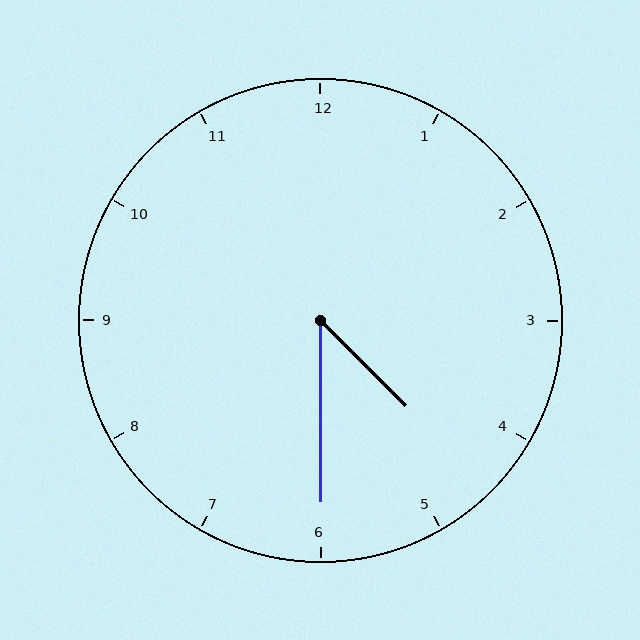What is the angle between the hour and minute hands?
Approximately 45 degrees.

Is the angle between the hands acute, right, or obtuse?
It is acute.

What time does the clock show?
4:30.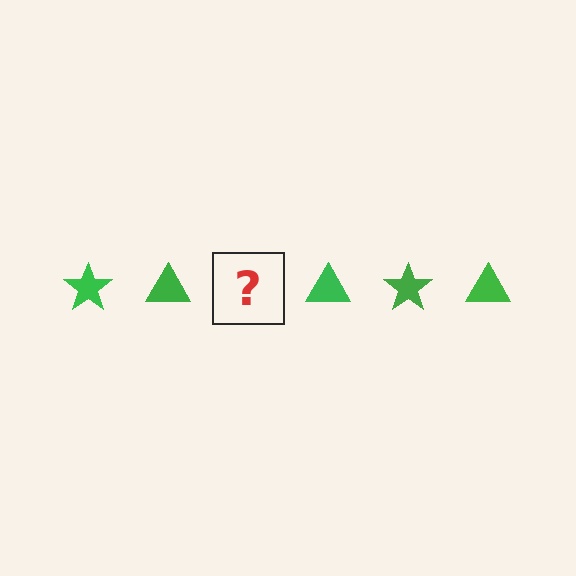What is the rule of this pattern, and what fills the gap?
The rule is that the pattern cycles through star, triangle shapes in green. The gap should be filled with a green star.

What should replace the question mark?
The question mark should be replaced with a green star.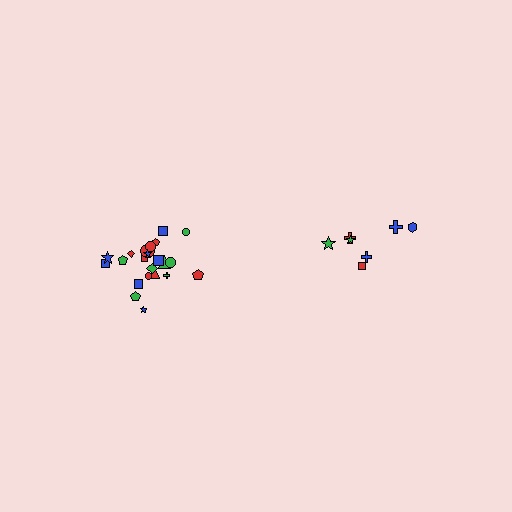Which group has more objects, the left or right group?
The left group.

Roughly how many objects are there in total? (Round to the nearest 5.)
Roughly 30 objects in total.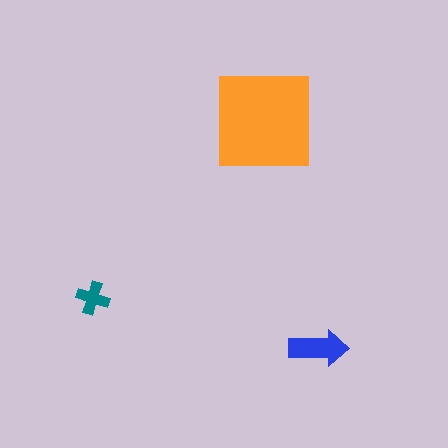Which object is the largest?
The orange square.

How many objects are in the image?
There are 3 objects in the image.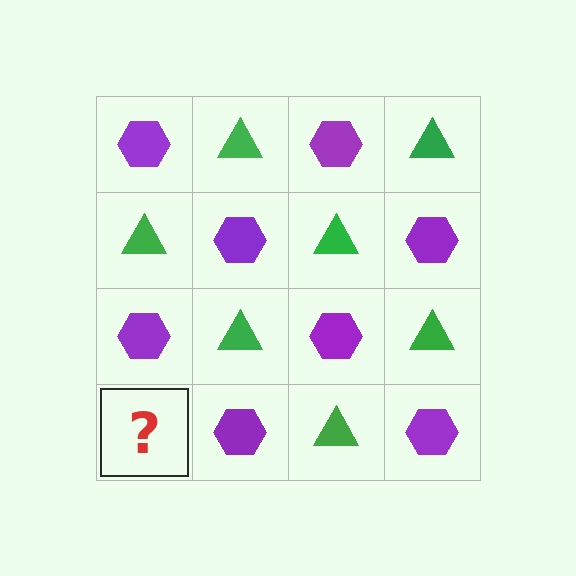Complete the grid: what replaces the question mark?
The question mark should be replaced with a green triangle.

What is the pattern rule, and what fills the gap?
The rule is that it alternates purple hexagon and green triangle in a checkerboard pattern. The gap should be filled with a green triangle.